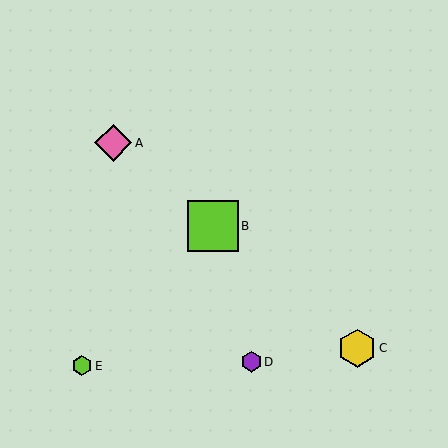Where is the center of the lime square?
The center of the lime square is at (213, 226).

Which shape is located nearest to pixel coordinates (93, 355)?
The lime hexagon (labeled E) at (82, 366) is nearest to that location.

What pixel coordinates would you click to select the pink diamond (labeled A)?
Click at (113, 143) to select the pink diamond A.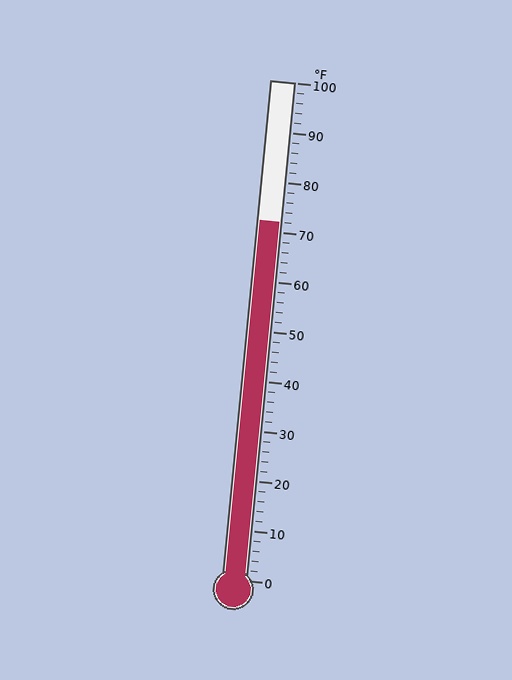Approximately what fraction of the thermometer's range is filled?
The thermometer is filled to approximately 70% of its range.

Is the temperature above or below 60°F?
The temperature is above 60°F.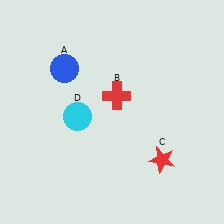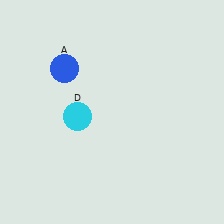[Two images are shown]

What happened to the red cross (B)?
The red cross (B) was removed in Image 2. It was in the top-right area of Image 1.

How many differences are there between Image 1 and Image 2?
There are 2 differences between the two images.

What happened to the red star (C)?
The red star (C) was removed in Image 2. It was in the bottom-right area of Image 1.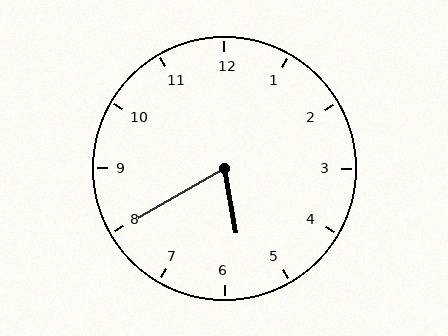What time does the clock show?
5:40.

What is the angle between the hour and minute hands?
Approximately 70 degrees.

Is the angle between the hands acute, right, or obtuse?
It is acute.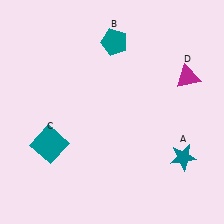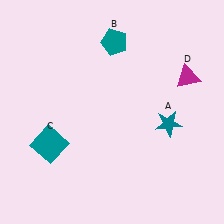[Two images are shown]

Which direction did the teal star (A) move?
The teal star (A) moved up.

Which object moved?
The teal star (A) moved up.